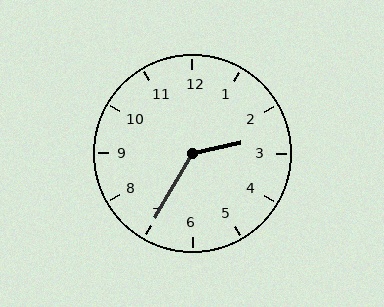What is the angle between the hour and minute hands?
Approximately 132 degrees.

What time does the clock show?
2:35.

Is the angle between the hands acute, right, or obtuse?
It is obtuse.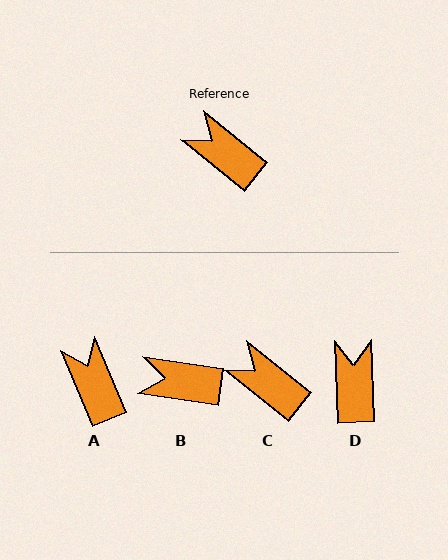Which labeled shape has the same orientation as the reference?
C.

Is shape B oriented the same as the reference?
No, it is off by about 31 degrees.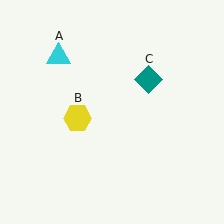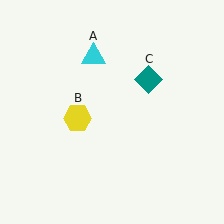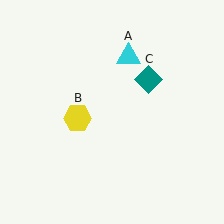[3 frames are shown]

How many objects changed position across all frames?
1 object changed position: cyan triangle (object A).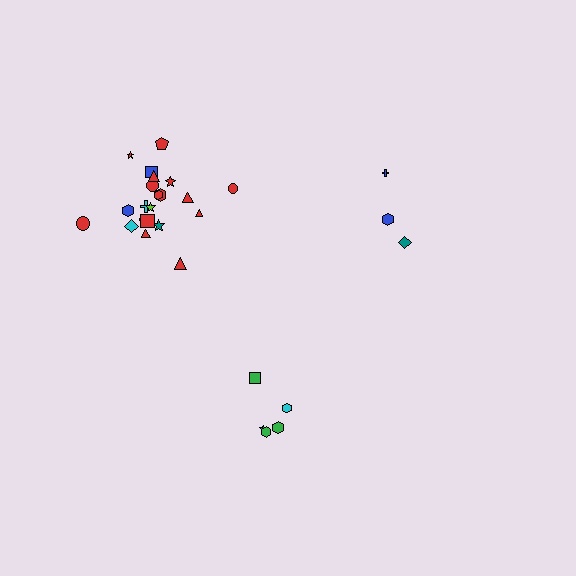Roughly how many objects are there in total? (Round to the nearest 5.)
Roughly 30 objects in total.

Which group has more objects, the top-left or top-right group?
The top-left group.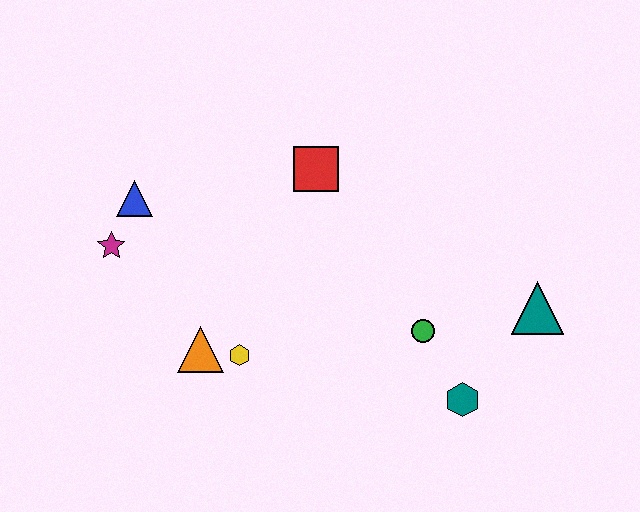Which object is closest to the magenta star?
The blue triangle is closest to the magenta star.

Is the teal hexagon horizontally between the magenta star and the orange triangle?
No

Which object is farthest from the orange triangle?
The teal triangle is farthest from the orange triangle.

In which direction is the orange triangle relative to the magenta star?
The orange triangle is below the magenta star.